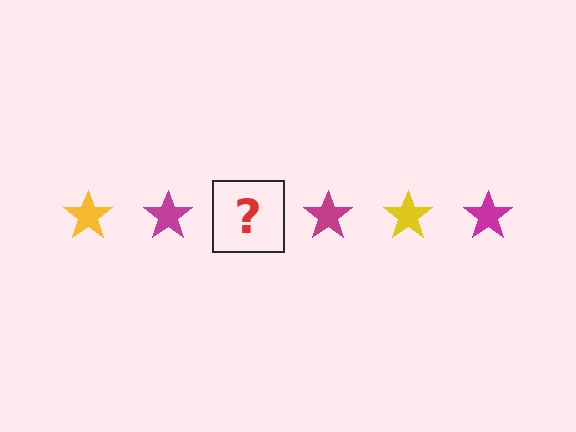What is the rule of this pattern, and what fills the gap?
The rule is that the pattern cycles through yellow, magenta stars. The gap should be filled with a yellow star.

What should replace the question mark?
The question mark should be replaced with a yellow star.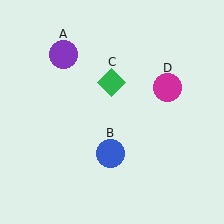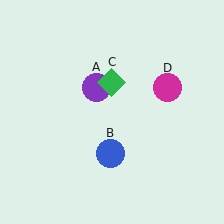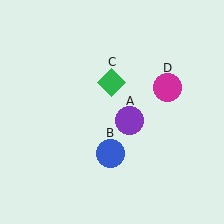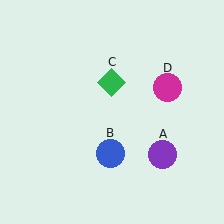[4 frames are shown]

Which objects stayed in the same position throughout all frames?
Blue circle (object B) and green diamond (object C) and magenta circle (object D) remained stationary.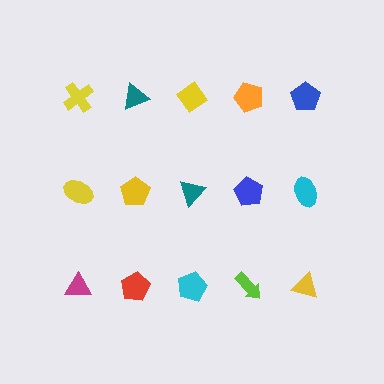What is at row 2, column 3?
A teal triangle.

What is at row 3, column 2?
A red pentagon.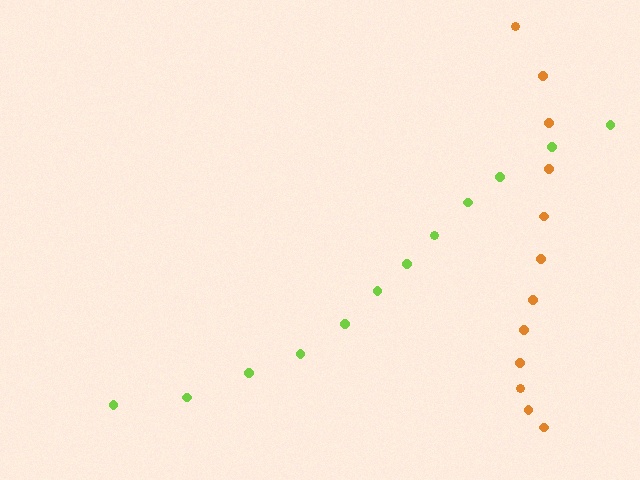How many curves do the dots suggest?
There are 2 distinct paths.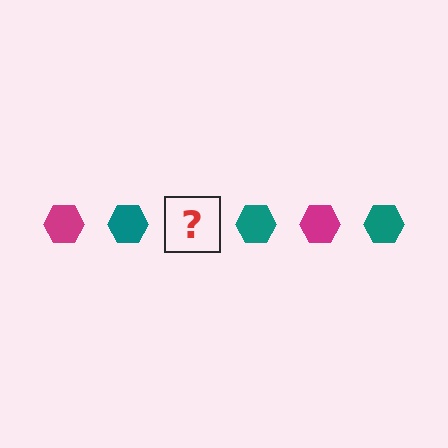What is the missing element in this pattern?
The missing element is a magenta hexagon.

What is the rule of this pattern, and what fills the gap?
The rule is that the pattern cycles through magenta, teal hexagons. The gap should be filled with a magenta hexagon.